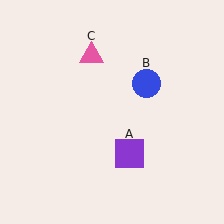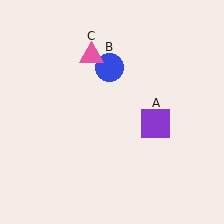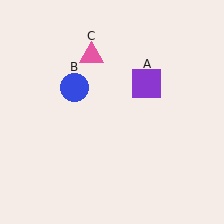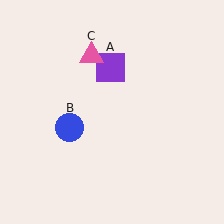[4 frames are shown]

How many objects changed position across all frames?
2 objects changed position: purple square (object A), blue circle (object B).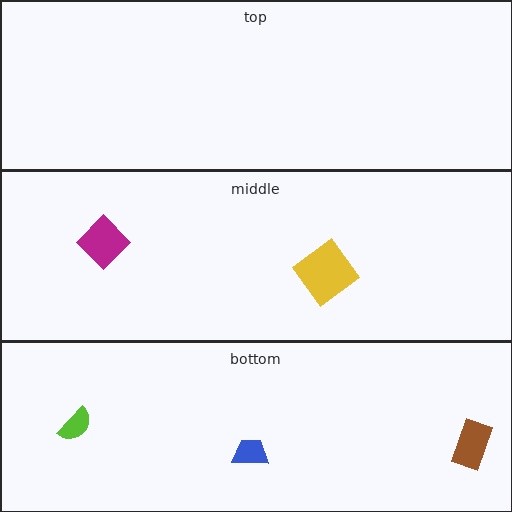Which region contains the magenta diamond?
The middle region.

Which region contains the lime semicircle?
The bottom region.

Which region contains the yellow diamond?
The middle region.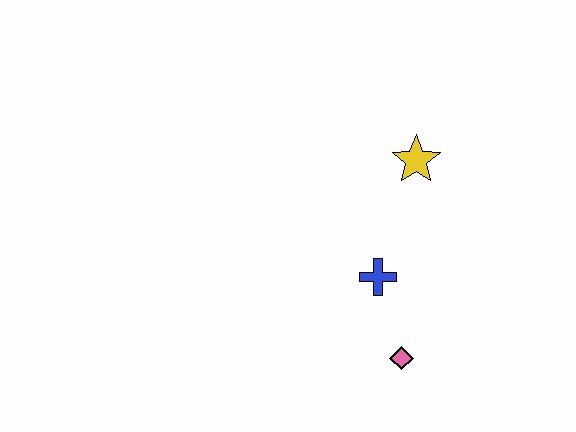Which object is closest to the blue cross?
The pink diamond is closest to the blue cross.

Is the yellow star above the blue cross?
Yes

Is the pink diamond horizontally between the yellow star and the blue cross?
Yes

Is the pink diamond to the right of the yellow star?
No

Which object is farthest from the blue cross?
The yellow star is farthest from the blue cross.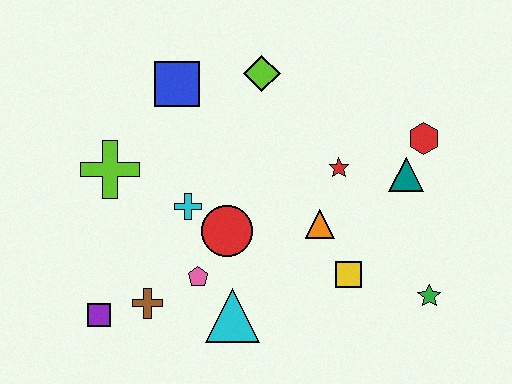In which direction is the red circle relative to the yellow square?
The red circle is to the left of the yellow square.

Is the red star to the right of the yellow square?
No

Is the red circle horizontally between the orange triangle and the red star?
No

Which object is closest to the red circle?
The cyan cross is closest to the red circle.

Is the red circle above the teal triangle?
No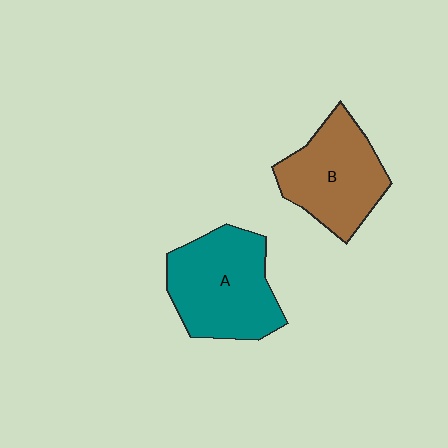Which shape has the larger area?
Shape A (teal).